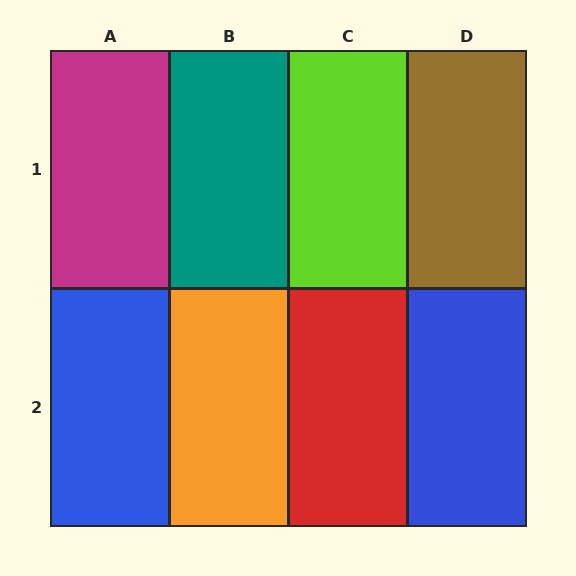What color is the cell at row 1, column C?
Lime.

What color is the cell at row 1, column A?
Magenta.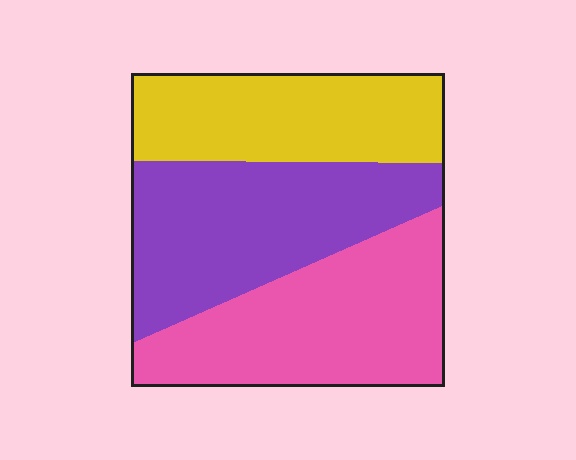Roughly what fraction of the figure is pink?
Pink covers 36% of the figure.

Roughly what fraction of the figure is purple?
Purple takes up about three eighths (3/8) of the figure.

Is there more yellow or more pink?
Pink.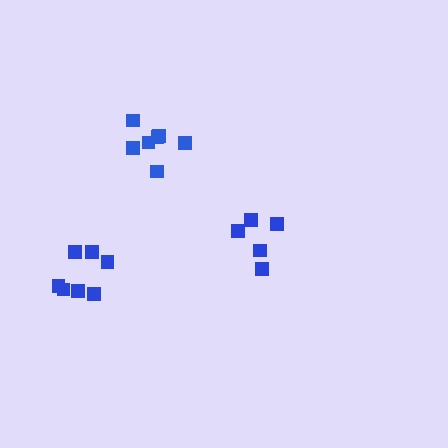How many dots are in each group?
Group 1: 7 dots, Group 2: 7 dots, Group 3: 5 dots (19 total).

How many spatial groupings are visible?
There are 3 spatial groupings.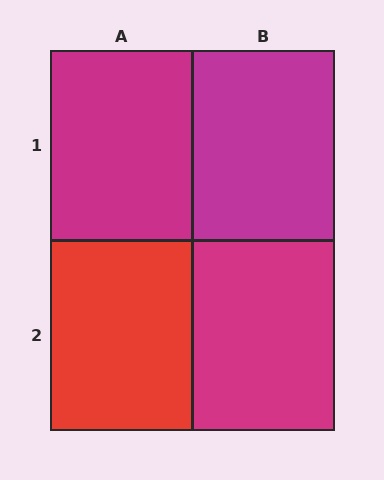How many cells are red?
1 cell is red.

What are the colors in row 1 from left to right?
Magenta, magenta.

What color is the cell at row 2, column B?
Magenta.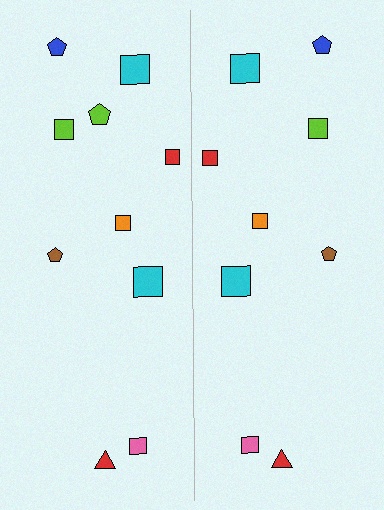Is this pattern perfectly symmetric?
No, the pattern is not perfectly symmetric. A lime pentagon is missing from the right side.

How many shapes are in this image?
There are 19 shapes in this image.